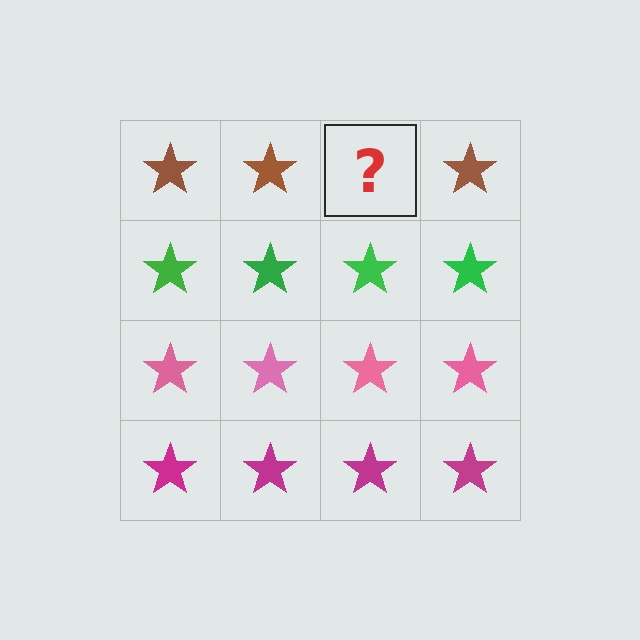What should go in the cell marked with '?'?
The missing cell should contain a brown star.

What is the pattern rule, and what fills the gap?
The rule is that each row has a consistent color. The gap should be filled with a brown star.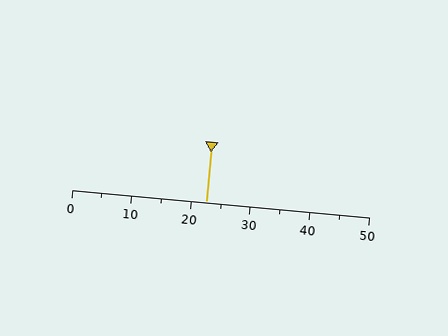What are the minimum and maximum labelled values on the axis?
The axis runs from 0 to 50.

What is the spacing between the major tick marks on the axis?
The major ticks are spaced 10 apart.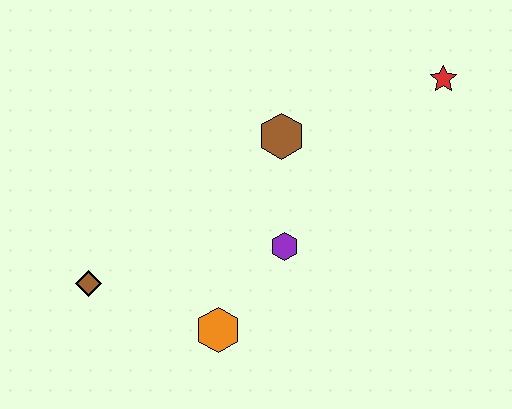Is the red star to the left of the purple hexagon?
No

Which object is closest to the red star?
The brown hexagon is closest to the red star.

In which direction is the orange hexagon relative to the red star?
The orange hexagon is below the red star.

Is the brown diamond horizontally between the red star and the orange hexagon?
No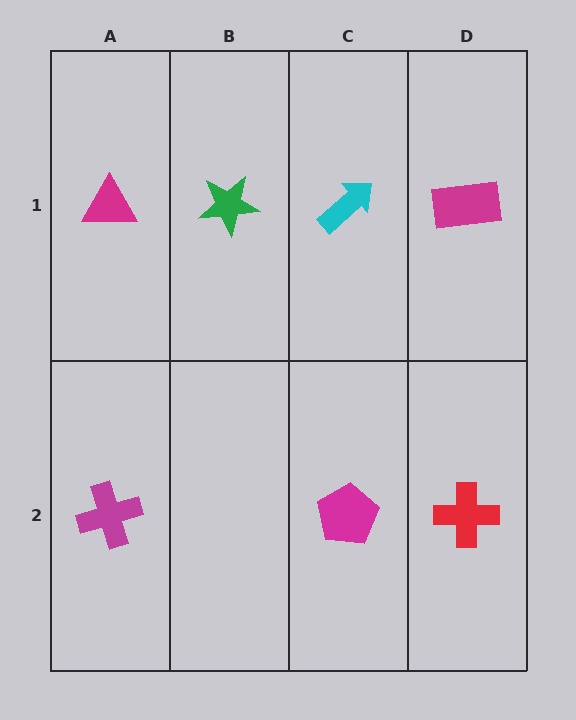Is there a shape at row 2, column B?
No, that cell is empty.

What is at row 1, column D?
A magenta rectangle.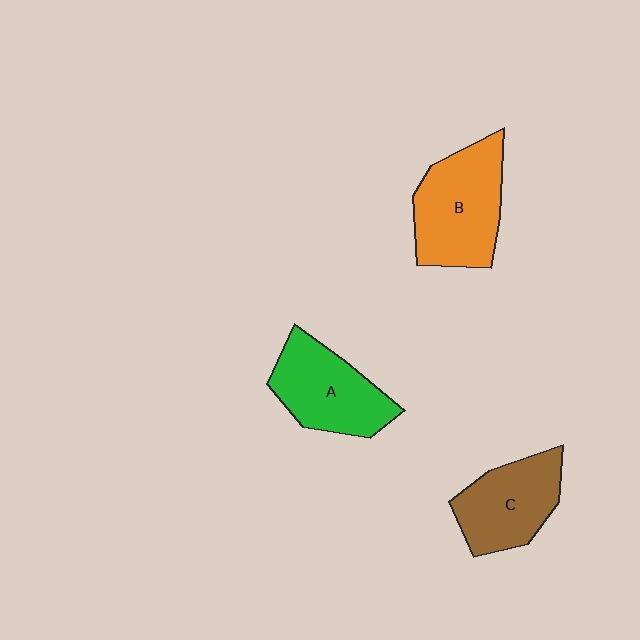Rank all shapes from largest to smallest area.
From largest to smallest: B (orange), A (green), C (brown).